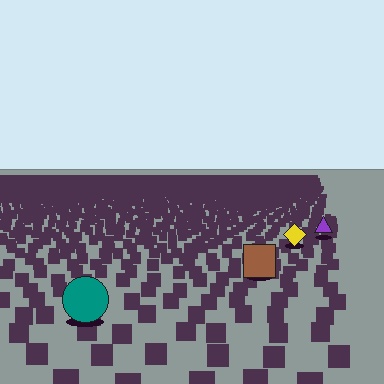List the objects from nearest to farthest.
From nearest to farthest: the teal circle, the brown square, the yellow diamond, the purple triangle.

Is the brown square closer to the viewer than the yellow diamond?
Yes. The brown square is closer — you can tell from the texture gradient: the ground texture is coarser near it.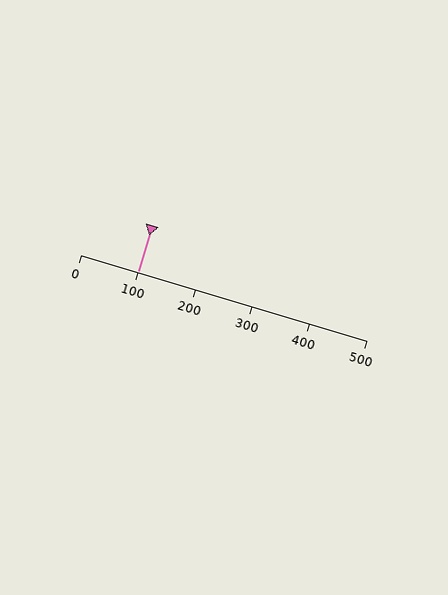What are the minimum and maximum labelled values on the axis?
The axis runs from 0 to 500.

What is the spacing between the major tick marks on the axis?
The major ticks are spaced 100 apart.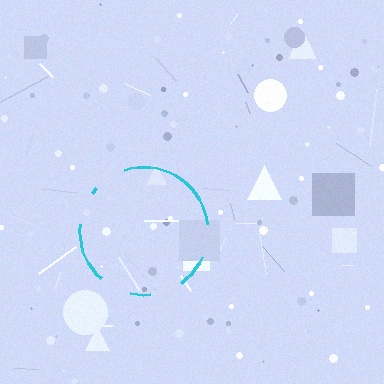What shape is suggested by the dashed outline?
The dashed outline suggests a circle.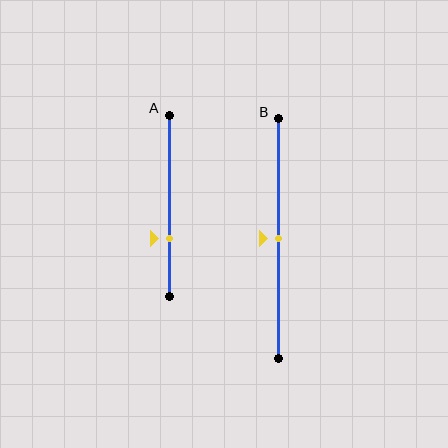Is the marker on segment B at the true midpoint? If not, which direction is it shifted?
Yes, the marker on segment B is at the true midpoint.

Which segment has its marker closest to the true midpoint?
Segment B has its marker closest to the true midpoint.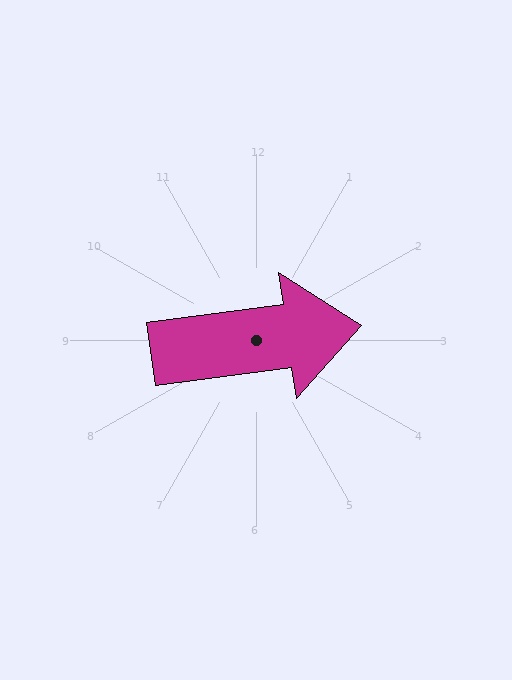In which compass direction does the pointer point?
East.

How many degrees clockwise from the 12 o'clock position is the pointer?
Approximately 82 degrees.